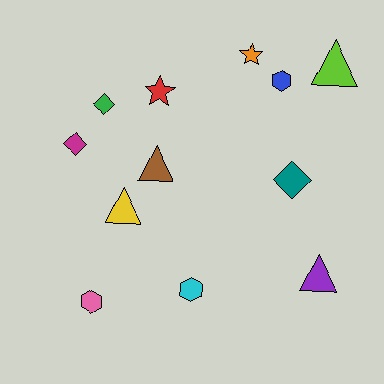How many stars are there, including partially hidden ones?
There are 2 stars.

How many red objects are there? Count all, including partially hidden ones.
There is 1 red object.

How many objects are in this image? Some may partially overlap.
There are 12 objects.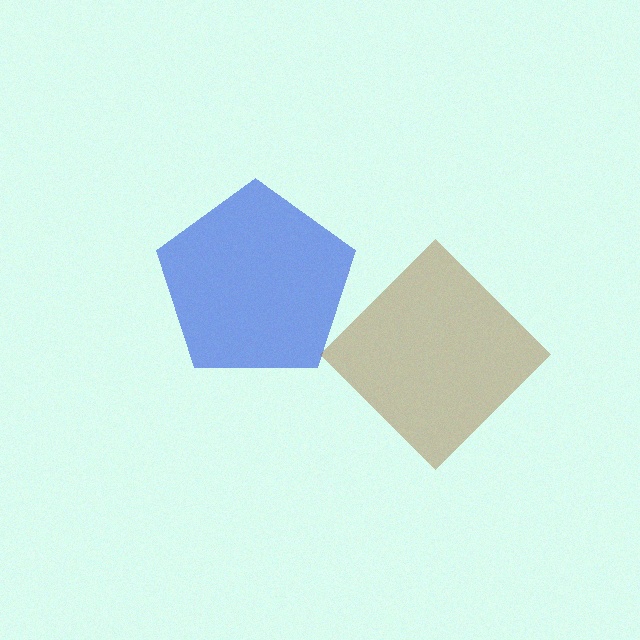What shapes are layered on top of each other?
The layered shapes are: a blue pentagon, a brown diamond.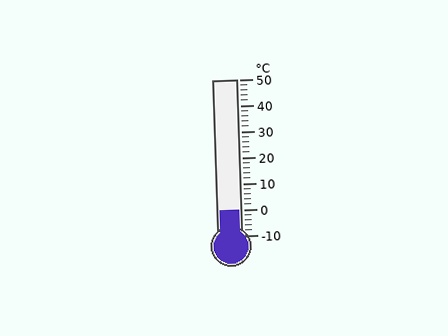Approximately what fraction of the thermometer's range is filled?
The thermometer is filled to approximately 15% of its range.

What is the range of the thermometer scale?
The thermometer scale ranges from -10°C to 50°C.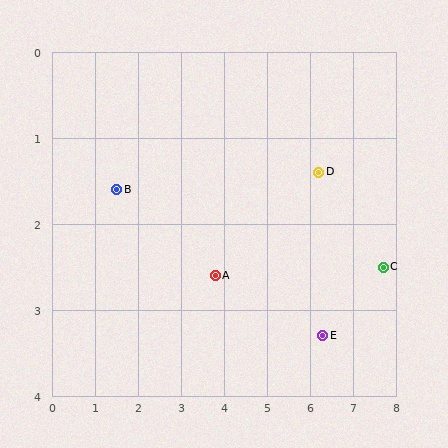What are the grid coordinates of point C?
Point C is at approximately (7.7, 2.5).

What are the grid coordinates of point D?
Point D is at approximately (6.2, 1.4).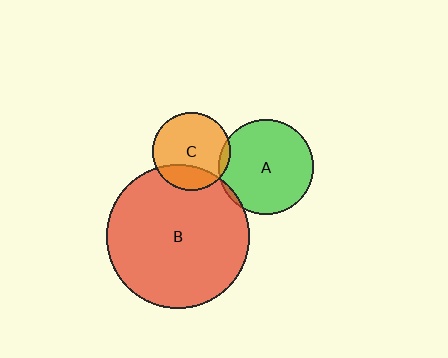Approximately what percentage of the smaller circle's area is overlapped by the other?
Approximately 5%.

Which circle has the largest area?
Circle B (red).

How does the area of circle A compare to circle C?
Approximately 1.5 times.